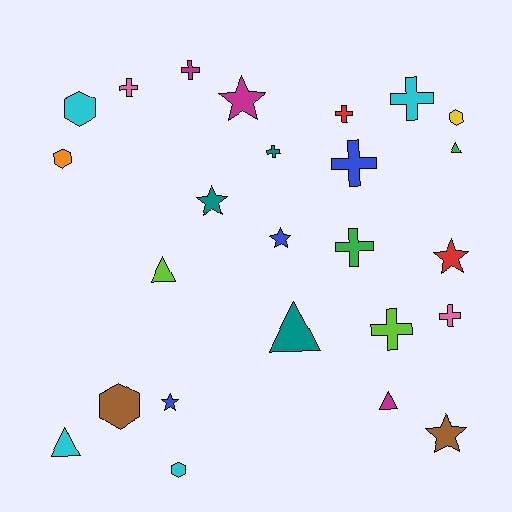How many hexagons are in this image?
There are 5 hexagons.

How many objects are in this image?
There are 25 objects.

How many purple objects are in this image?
There are no purple objects.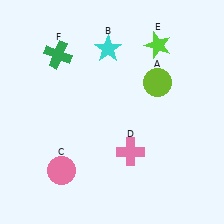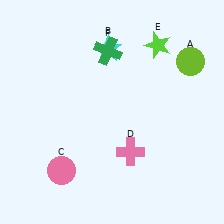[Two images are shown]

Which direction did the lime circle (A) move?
The lime circle (A) moved right.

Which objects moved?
The objects that moved are: the lime circle (A), the green cross (F).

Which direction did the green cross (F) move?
The green cross (F) moved right.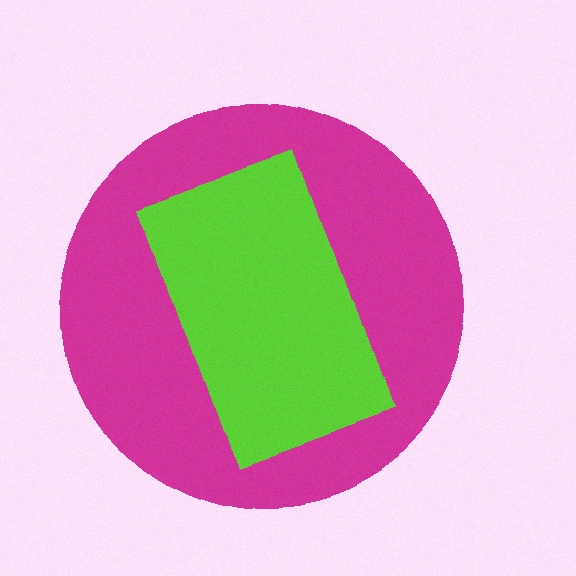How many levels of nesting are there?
2.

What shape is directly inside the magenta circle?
The lime rectangle.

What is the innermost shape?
The lime rectangle.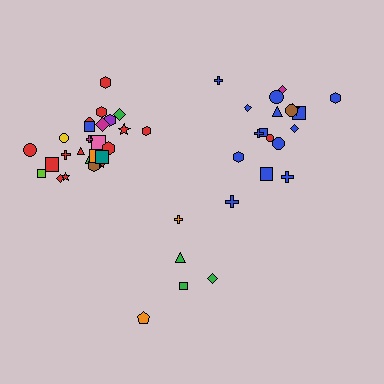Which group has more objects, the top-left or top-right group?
The top-left group.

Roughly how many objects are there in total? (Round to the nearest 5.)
Roughly 50 objects in total.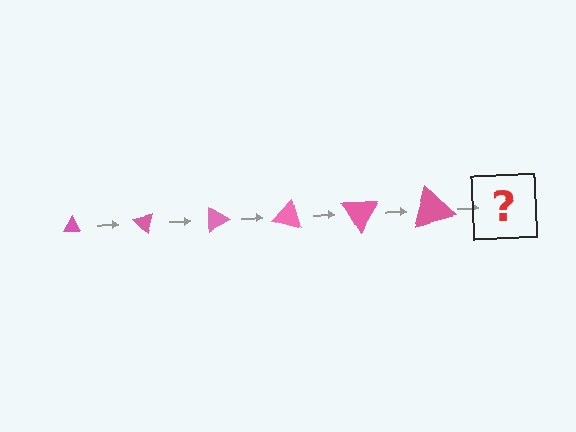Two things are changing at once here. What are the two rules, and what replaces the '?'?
The two rules are that the triangle grows larger each step and it rotates 45 degrees each step. The '?' should be a triangle, larger than the previous one and rotated 270 degrees from the start.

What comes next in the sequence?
The next element should be a triangle, larger than the previous one and rotated 270 degrees from the start.